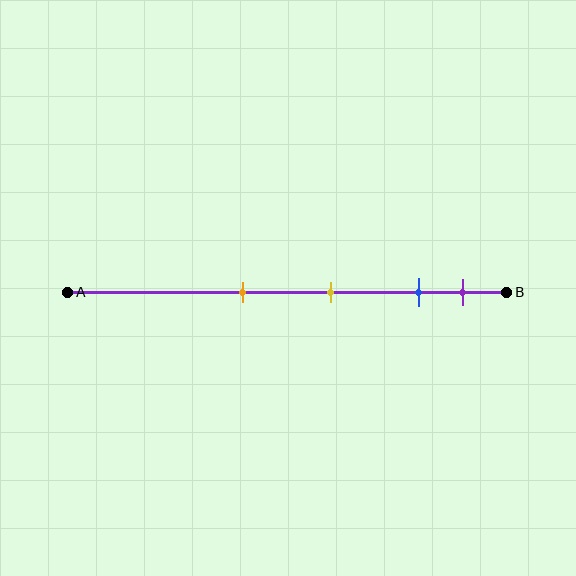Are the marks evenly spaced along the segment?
No, the marks are not evenly spaced.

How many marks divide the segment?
There are 4 marks dividing the segment.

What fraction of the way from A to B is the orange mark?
The orange mark is approximately 40% (0.4) of the way from A to B.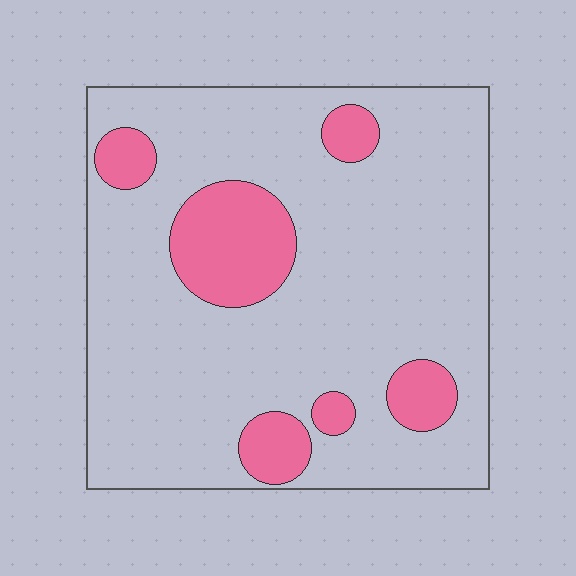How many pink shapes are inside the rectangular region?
6.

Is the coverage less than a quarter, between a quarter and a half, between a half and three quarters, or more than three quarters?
Less than a quarter.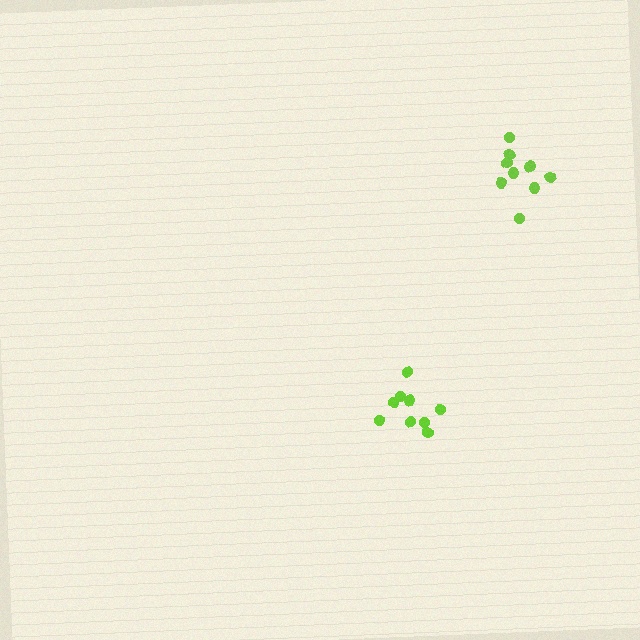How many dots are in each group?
Group 1: 9 dots, Group 2: 9 dots (18 total).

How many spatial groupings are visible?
There are 2 spatial groupings.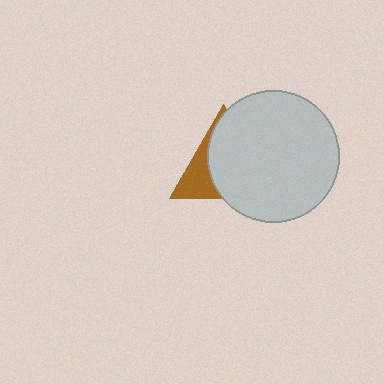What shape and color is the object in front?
The object in front is a light gray circle.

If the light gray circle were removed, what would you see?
You would see the complete brown triangle.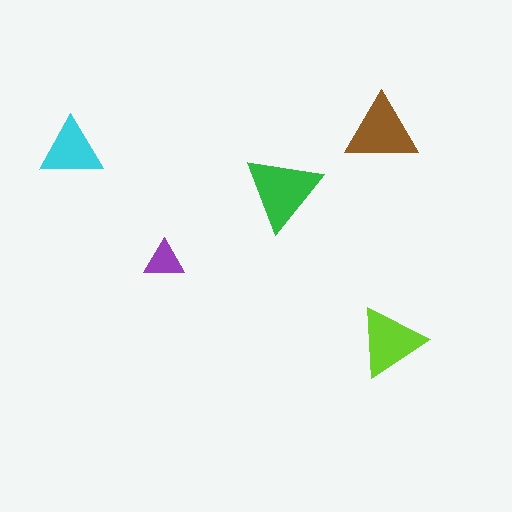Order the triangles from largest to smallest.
the green one, the brown one, the lime one, the cyan one, the purple one.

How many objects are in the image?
There are 5 objects in the image.